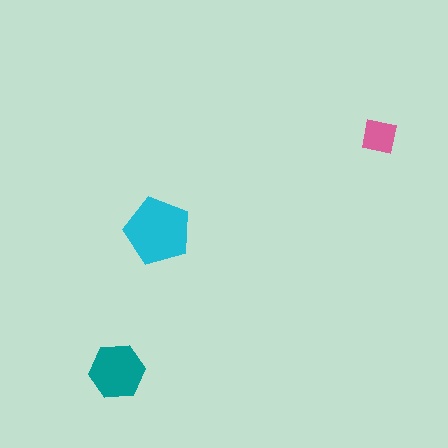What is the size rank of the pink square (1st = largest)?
3rd.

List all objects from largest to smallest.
The cyan pentagon, the teal hexagon, the pink square.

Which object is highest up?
The pink square is topmost.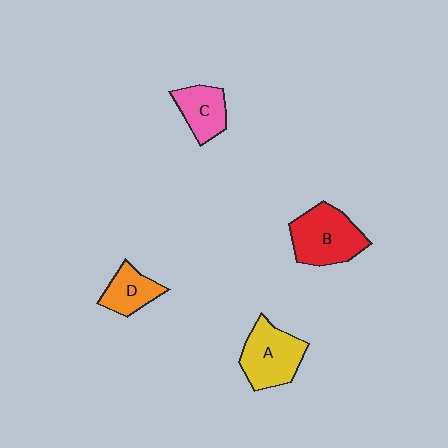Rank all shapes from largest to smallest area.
From largest to smallest: B (red), A (yellow), C (pink), D (orange).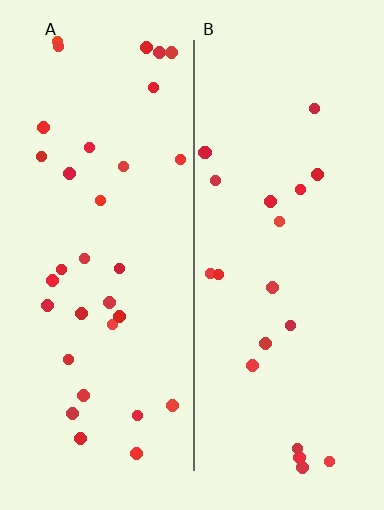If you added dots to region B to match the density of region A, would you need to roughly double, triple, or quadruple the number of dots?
Approximately double.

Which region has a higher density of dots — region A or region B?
A (the left).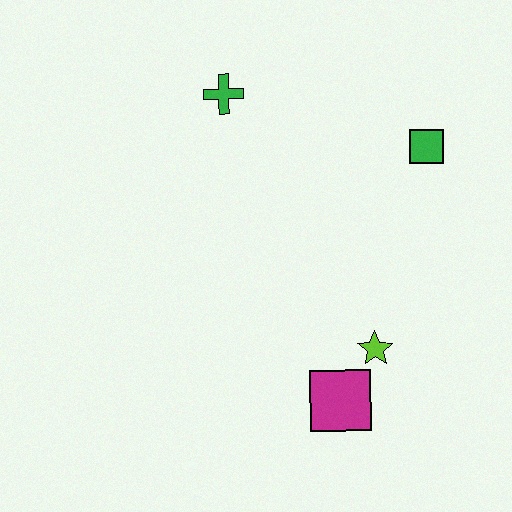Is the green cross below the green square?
No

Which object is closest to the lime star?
The magenta square is closest to the lime star.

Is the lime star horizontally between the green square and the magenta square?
Yes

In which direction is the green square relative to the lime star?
The green square is above the lime star.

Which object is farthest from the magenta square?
The green cross is farthest from the magenta square.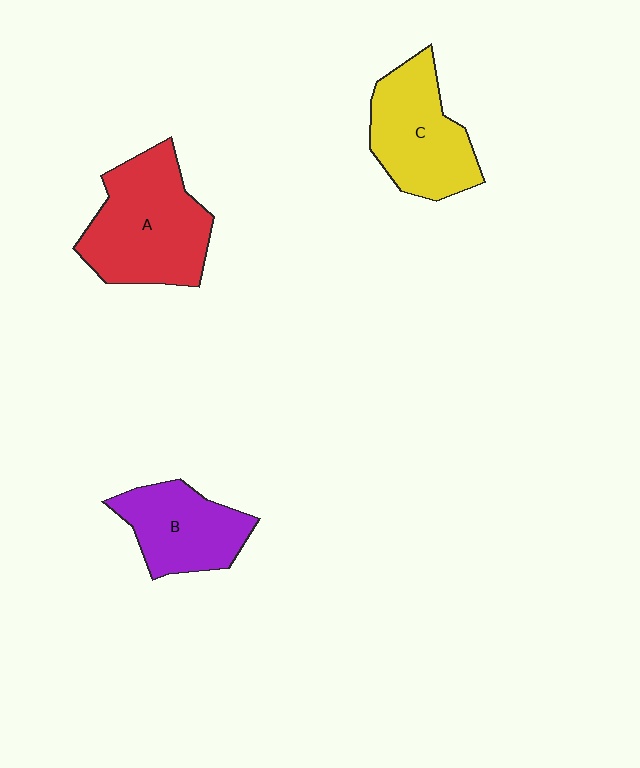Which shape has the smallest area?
Shape B (purple).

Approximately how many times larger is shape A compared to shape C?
Approximately 1.2 times.